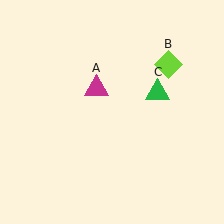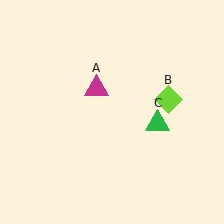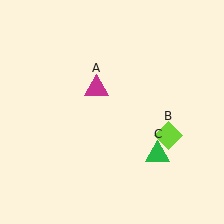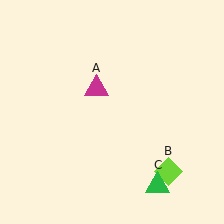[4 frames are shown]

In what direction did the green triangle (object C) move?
The green triangle (object C) moved down.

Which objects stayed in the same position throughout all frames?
Magenta triangle (object A) remained stationary.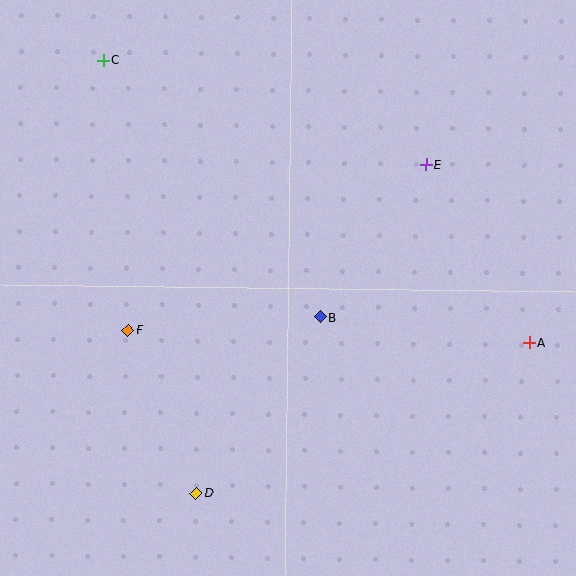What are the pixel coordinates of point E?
Point E is at (426, 164).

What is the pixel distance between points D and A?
The distance between D and A is 366 pixels.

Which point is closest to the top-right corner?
Point E is closest to the top-right corner.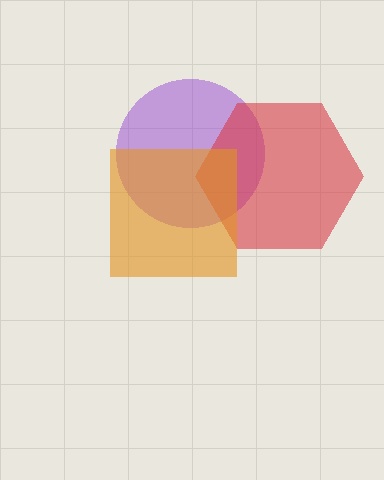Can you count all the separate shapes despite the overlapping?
Yes, there are 3 separate shapes.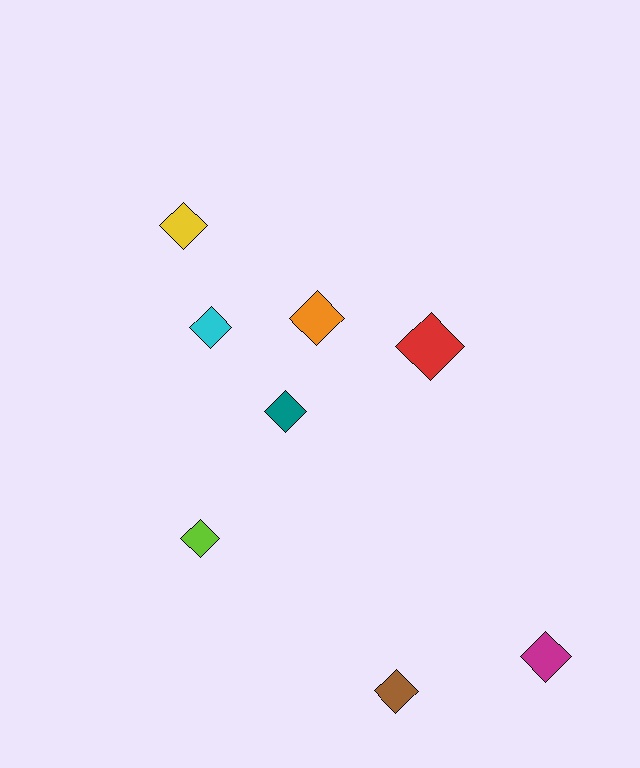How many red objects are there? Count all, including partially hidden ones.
There is 1 red object.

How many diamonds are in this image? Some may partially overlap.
There are 8 diamonds.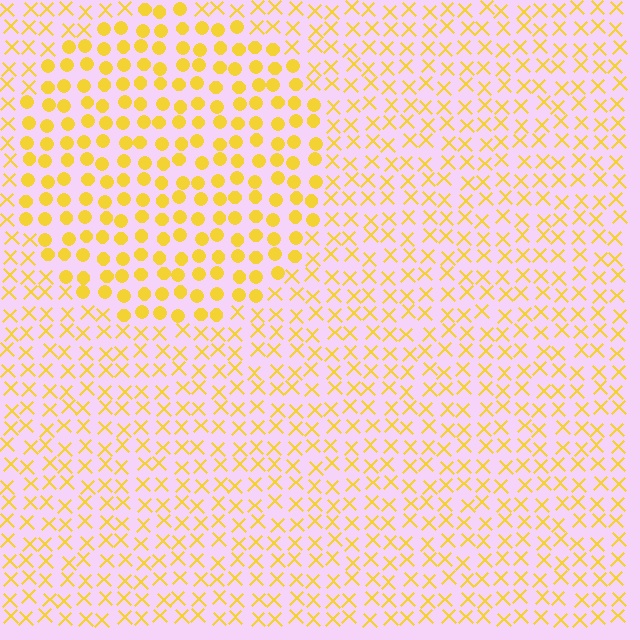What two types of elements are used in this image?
The image uses circles inside the circle region and X marks outside it.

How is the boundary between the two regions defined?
The boundary is defined by a change in element shape: circles inside vs. X marks outside. All elements share the same color and spacing.